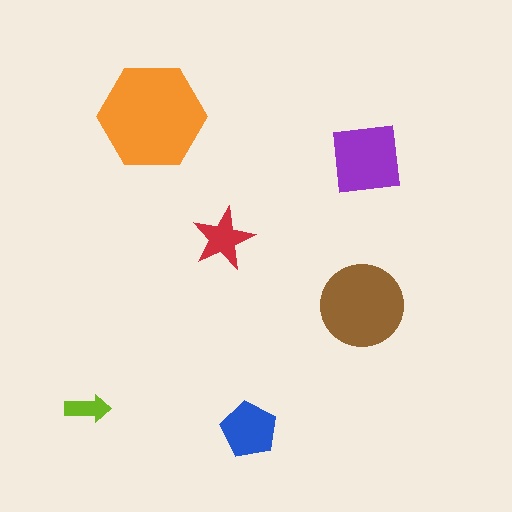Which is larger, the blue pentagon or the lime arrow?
The blue pentagon.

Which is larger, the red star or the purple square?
The purple square.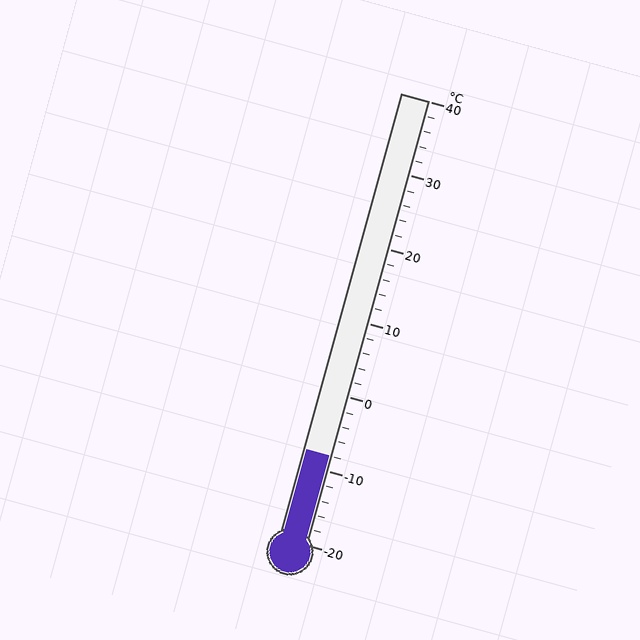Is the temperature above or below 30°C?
The temperature is below 30°C.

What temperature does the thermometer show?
The thermometer shows approximately -8°C.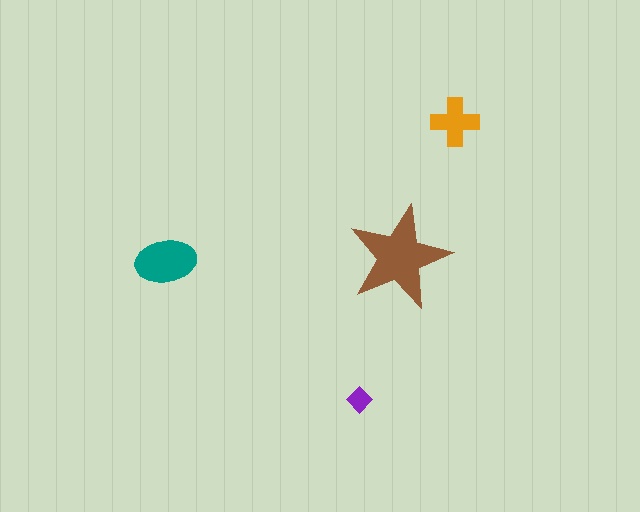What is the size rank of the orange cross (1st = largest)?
3rd.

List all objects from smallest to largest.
The purple diamond, the orange cross, the teal ellipse, the brown star.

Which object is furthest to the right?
The orange cross is rightmost.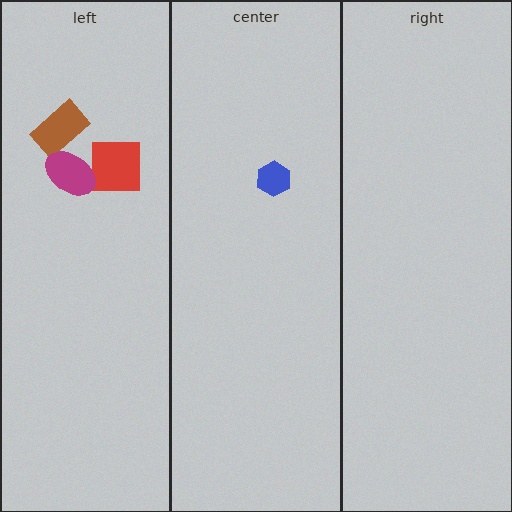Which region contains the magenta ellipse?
The left region.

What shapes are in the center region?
The blue hexagon.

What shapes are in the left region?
The brown rectangle, the red square, the magenta ellipse.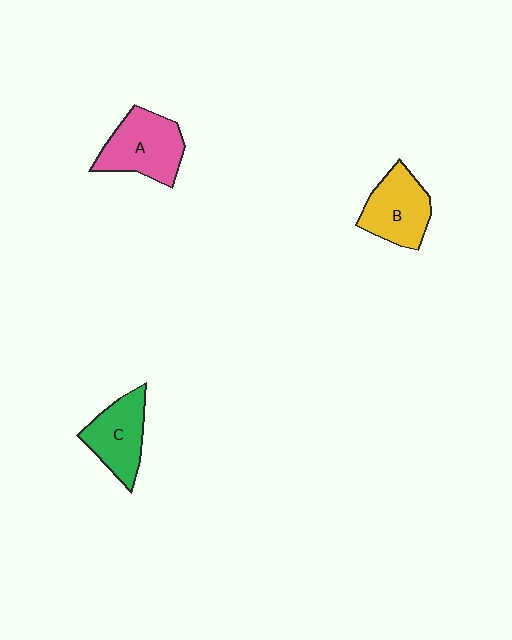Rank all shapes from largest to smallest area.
From largest to smallest: A (pink), B (yellow), C (green).